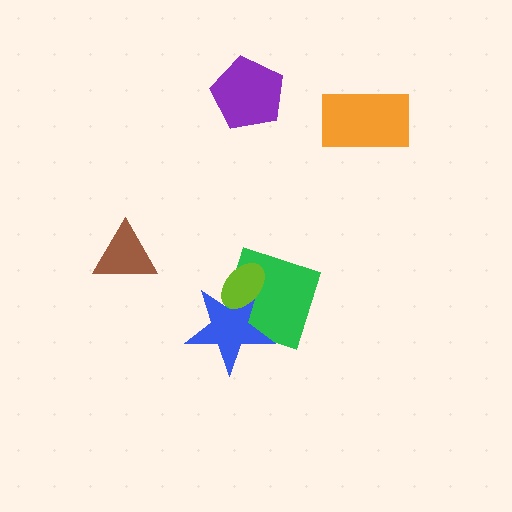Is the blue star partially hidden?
Yes, it is partially covered by another shape.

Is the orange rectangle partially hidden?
No, no other shape covers it.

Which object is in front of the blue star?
The lime ellipse is in front of the blue star.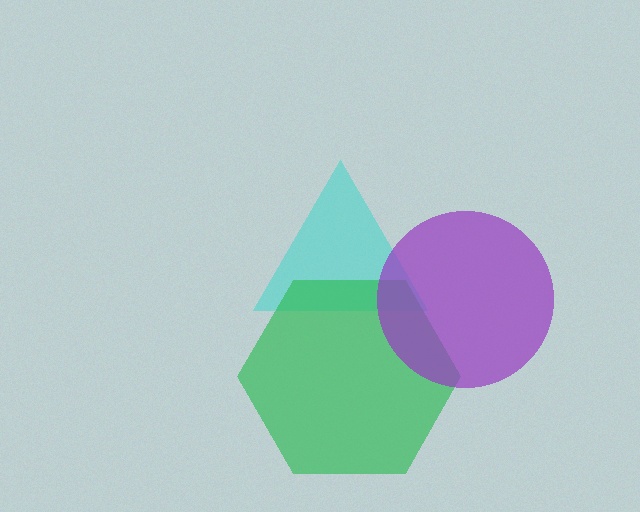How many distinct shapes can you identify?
There are 3 distinct shapes: a cyan triangle, a green hexagon, a purple circle.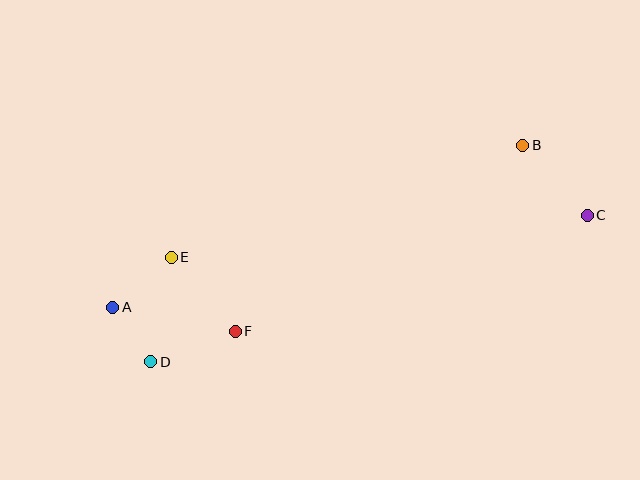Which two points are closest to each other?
Points A and D are closest to each other.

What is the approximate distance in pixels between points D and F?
The distance between D and F is approximately 90 pixels.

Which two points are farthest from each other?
Points A and C are farthest from each other.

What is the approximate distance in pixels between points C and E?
The distance between C and E is approximately 418 pixels.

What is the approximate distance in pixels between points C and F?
The distance between C and F is approximately 370 pixels.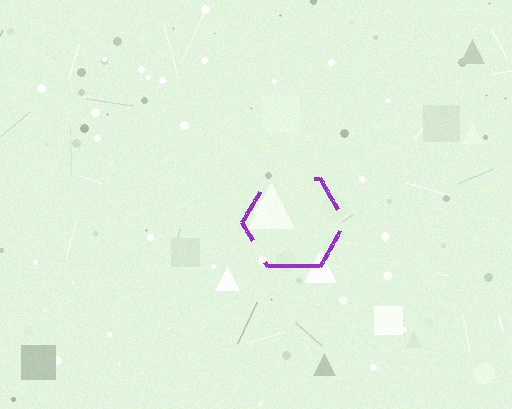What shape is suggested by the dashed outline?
The dashed outline suggests a hexagon.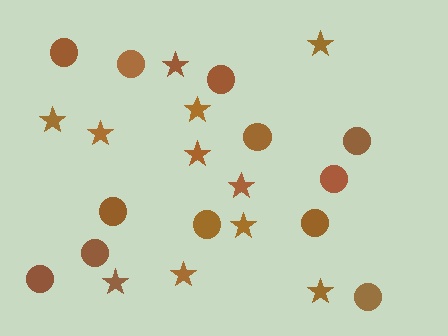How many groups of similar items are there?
There are 2 groups: one group of stars (11) and one group of circles (12).